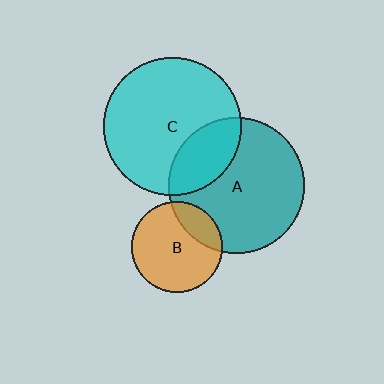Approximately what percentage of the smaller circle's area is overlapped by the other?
Approximately 25%.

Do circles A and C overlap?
Yes.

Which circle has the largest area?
Circle C (cyan).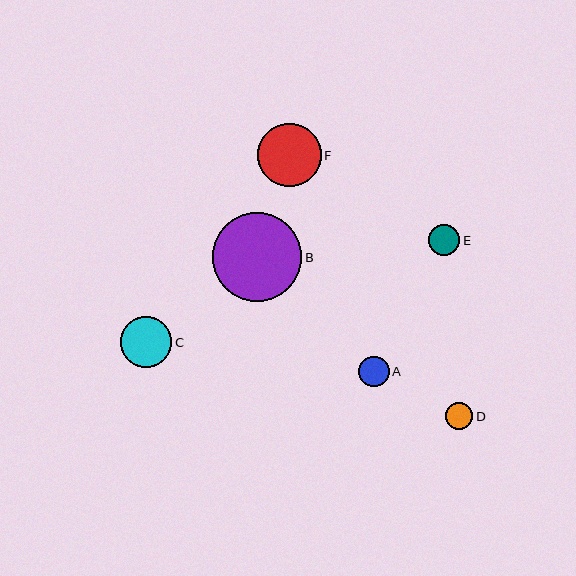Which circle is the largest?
Circle B is the largest with a size of approximately 89 pixels.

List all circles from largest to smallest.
From largest to smallest: B, F, C, E, A, D.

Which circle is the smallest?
Circle D is the smallest with a size of approximately 27 pixels.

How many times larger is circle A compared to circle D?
Circle A is approximately 1.1 times the size of circle D.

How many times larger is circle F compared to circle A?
Circle F is approximately 2.1 times the size of circle A.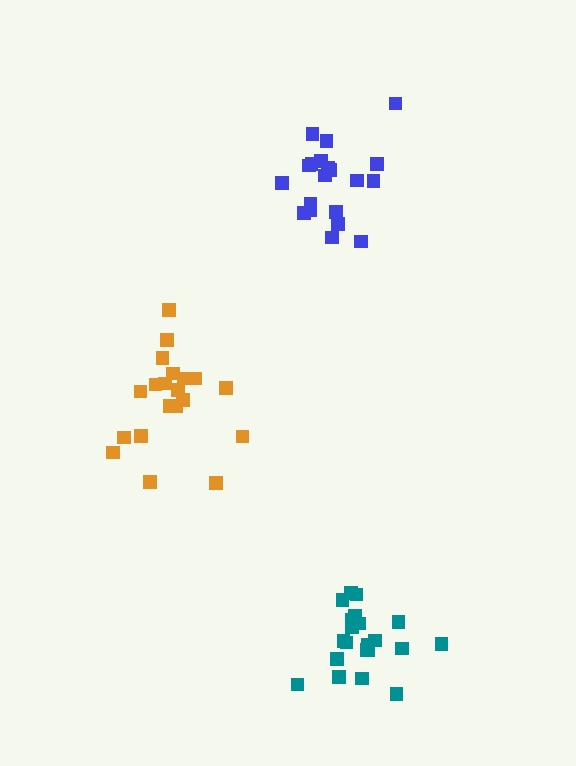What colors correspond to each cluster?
The clusters are colored: teal, orange, blue.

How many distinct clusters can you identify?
There are 3 distinct clusters.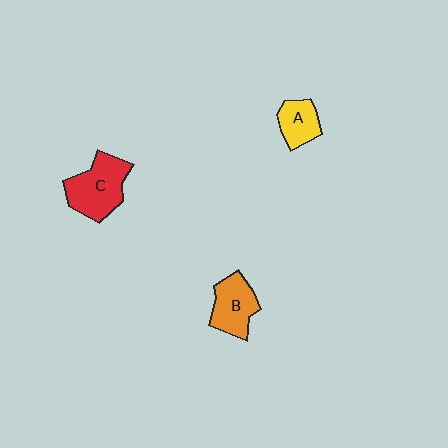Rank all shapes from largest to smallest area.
From largest to smallest: C (red), B (orange), A (yellow).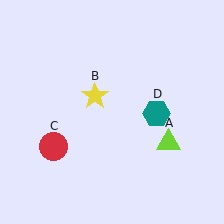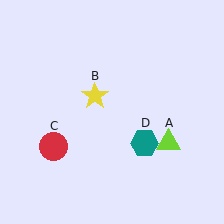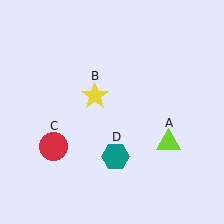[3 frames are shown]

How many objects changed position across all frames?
1 object changed position: teal hexagon (object D).